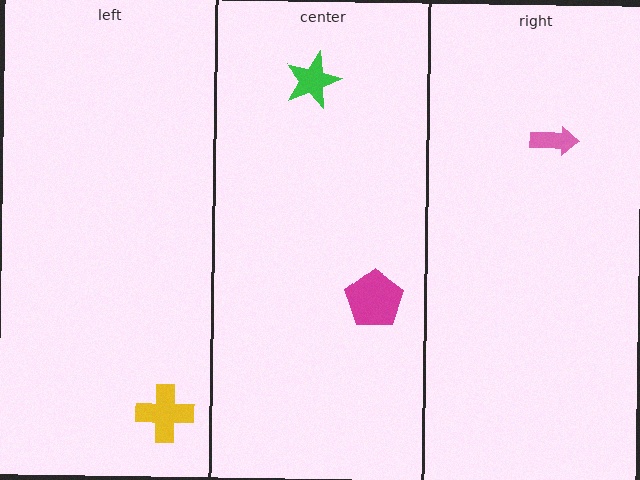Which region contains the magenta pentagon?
The center region.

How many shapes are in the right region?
1.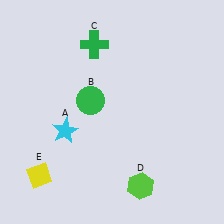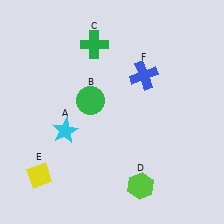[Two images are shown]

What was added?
A blue cross (F) was added in Image 2.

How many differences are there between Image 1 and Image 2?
There is 1 difference between the two images.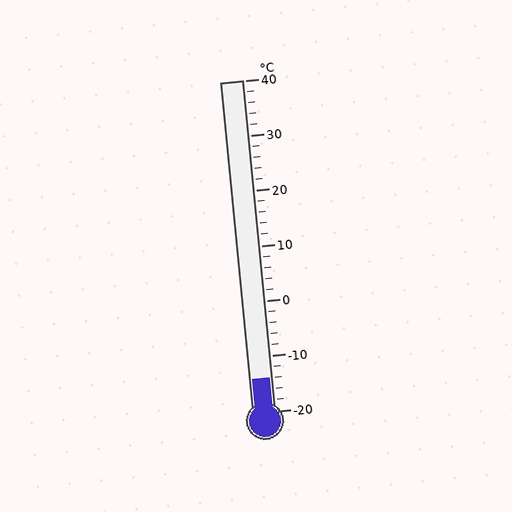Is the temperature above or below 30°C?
The temperature is below 30°C.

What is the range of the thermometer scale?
The thermometer scale ranges from -20°C to 40°C.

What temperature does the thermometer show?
The thermometer shows approximately -14°C.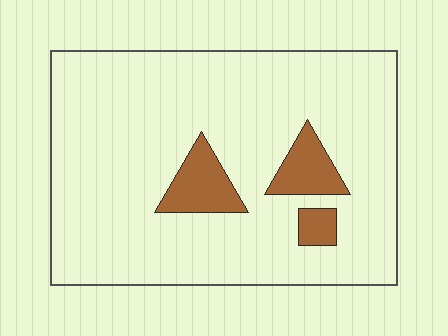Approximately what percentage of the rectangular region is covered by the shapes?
Approximately 10%.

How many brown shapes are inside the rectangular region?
3.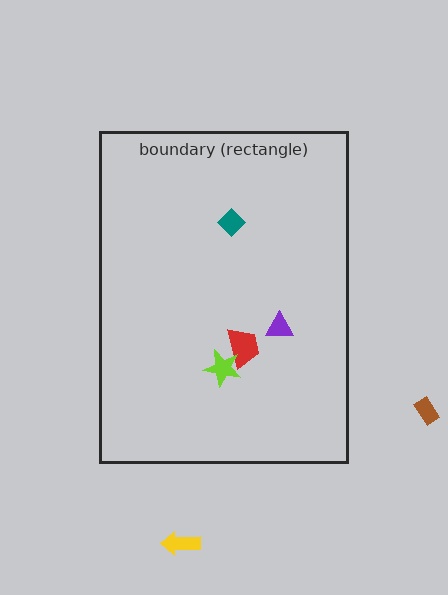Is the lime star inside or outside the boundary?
Inside.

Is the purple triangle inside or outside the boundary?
Inside.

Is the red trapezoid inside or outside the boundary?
Inside.